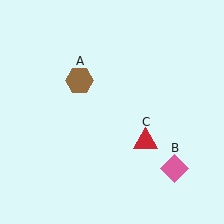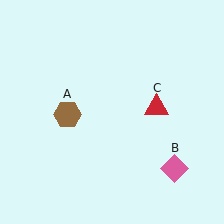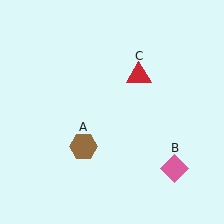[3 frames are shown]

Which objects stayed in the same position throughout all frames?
Pink diamond (object B) remained stationary.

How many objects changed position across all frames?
2 objects changed position: brown hexagon (object A), red triangle (object C).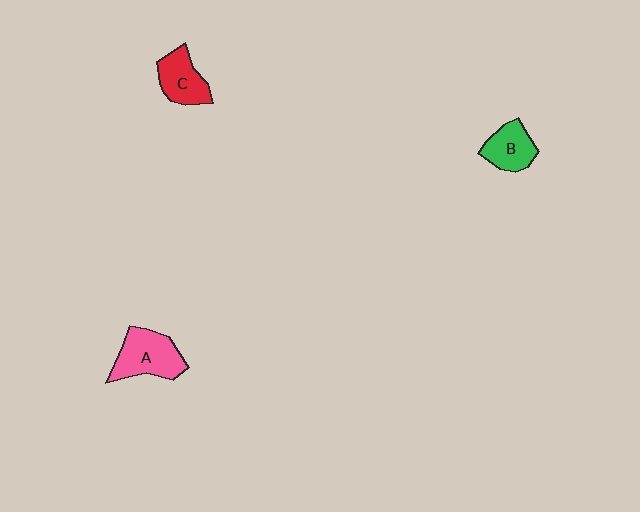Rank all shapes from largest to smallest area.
From largest to smallest: A (pink), C (red), B (green).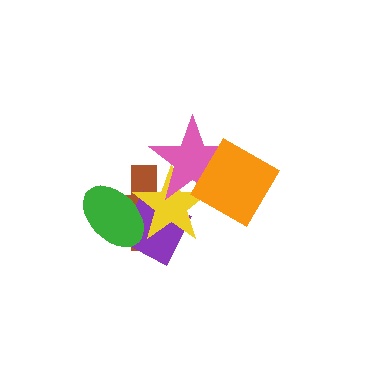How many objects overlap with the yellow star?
4 objects overlap with the yellow star.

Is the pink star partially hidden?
Yes, it is partially covered by another shape.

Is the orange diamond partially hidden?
No, no other shape covers it.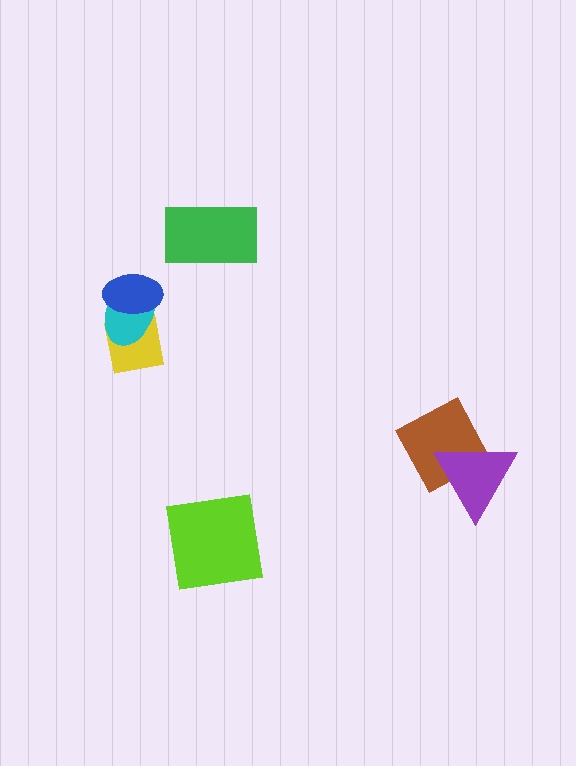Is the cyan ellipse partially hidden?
Yes, it is partially covered by another shape.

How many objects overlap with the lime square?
0 objects overlap with the lime square.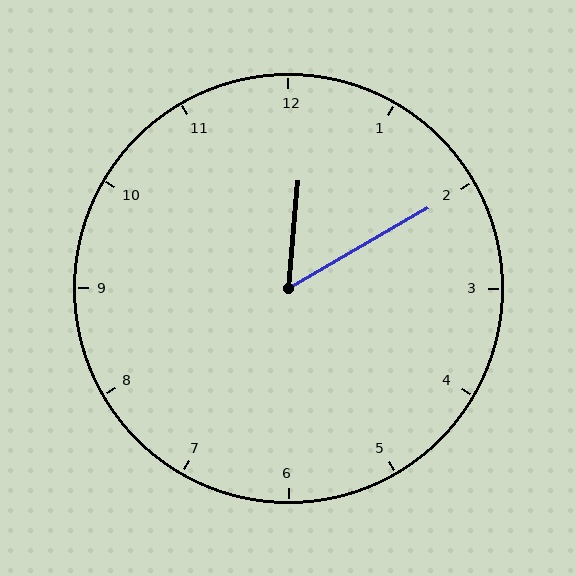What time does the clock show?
12:10.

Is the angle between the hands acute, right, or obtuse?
It is acute.